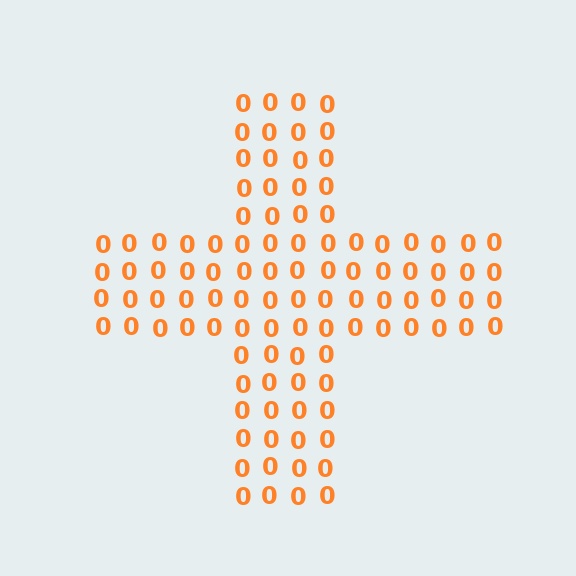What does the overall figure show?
The overall figure shows a cross.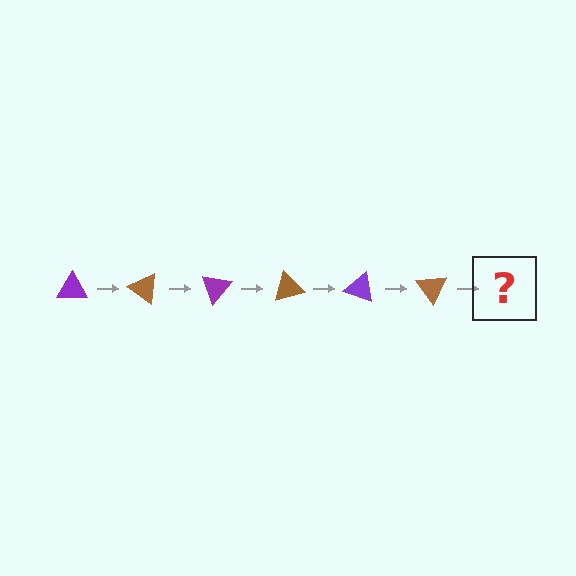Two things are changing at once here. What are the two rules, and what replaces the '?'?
The two rules are that it rotates 35 degrees each step and the color cycles through purple and brown. The '?' should be a purple triangle, rotated 210 degrees from the start.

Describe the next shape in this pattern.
It should be a purple triangle, rotated 210 degrees from the start.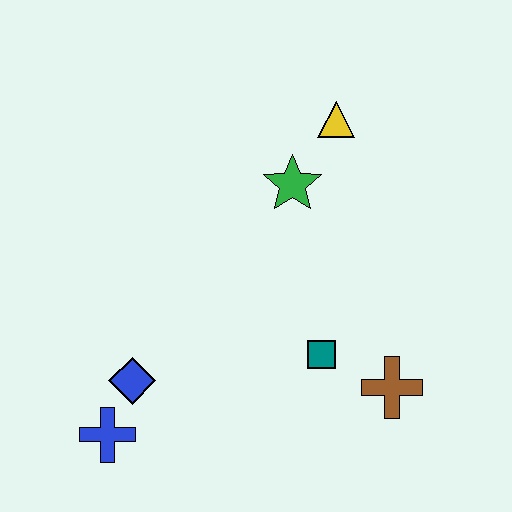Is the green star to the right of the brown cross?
No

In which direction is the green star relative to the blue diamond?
The green star is above the blue diamond.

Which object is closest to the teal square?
The brown cross is closest to the teal square.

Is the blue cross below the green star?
Yes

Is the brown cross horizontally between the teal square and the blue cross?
No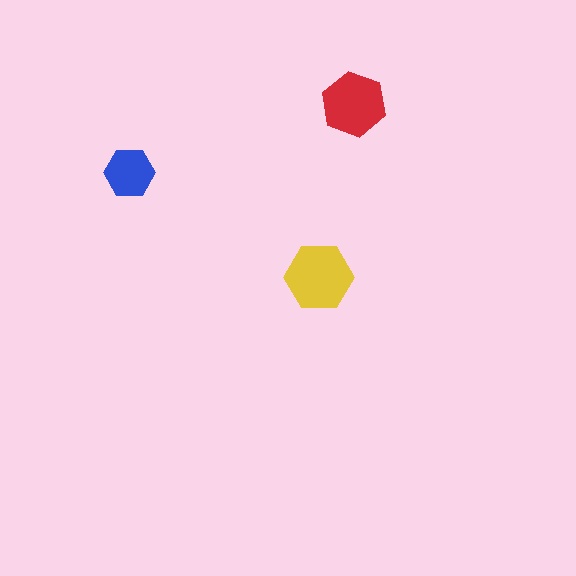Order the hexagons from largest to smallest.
the yellow one, the red one, the blue one.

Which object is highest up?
The red hexagon is topmost.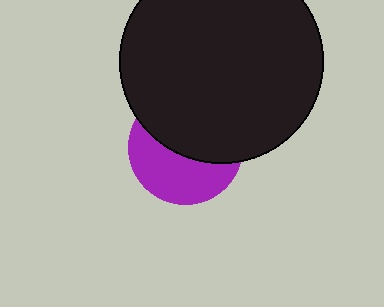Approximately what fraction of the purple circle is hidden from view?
Roughly 54% of the purple circle is hidden behind the black circle.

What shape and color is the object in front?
The object in front is a black circle.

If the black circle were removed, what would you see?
You would see the complete purple circle.